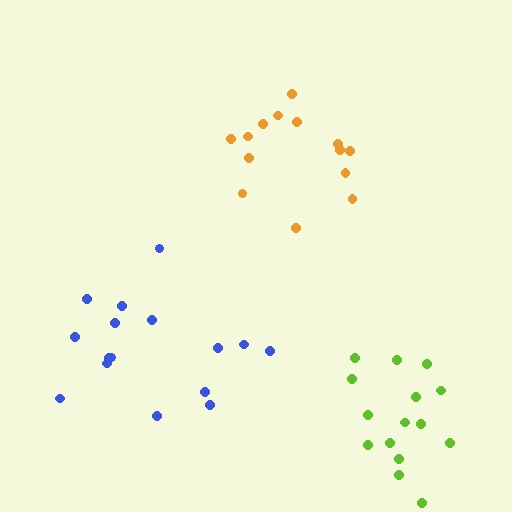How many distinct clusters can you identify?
There are 3 distinct clusters.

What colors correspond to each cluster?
The clusters are colored: blue, orange, lime.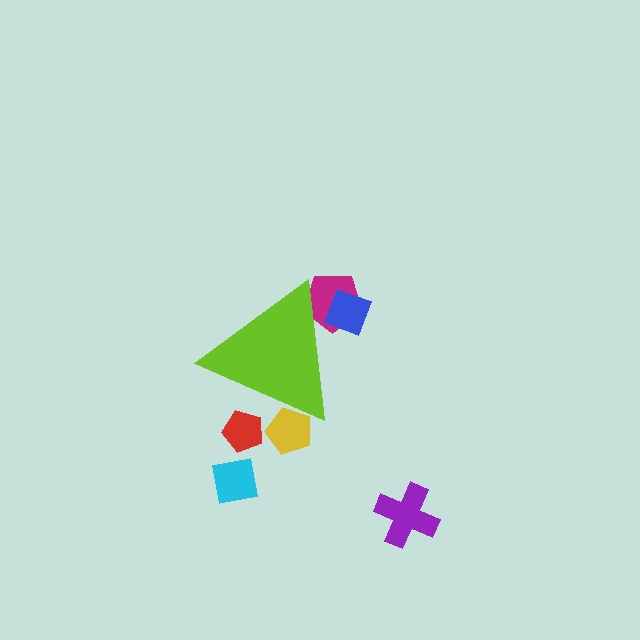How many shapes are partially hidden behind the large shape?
4 shapes are partially hidden.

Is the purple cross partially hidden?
No, the purple cross is fully visible.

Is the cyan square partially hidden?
No, the cyan square is fully visible.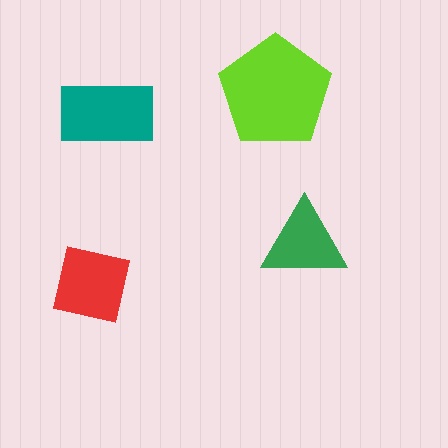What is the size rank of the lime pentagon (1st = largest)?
1st.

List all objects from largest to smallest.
The lime pentagon, the teal rectangle, the red square, the green triangle.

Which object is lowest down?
The red square is bottommost.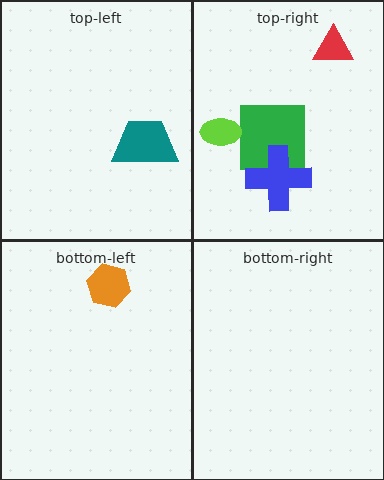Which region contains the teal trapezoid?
The top-left region.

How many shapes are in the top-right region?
4.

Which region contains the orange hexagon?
The bottom-left region.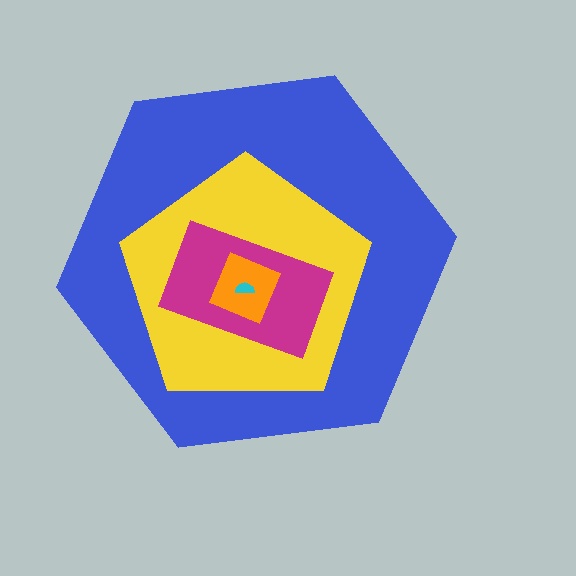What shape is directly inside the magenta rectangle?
The orange diamond.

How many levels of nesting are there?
5.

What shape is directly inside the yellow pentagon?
The magenta rectangle.